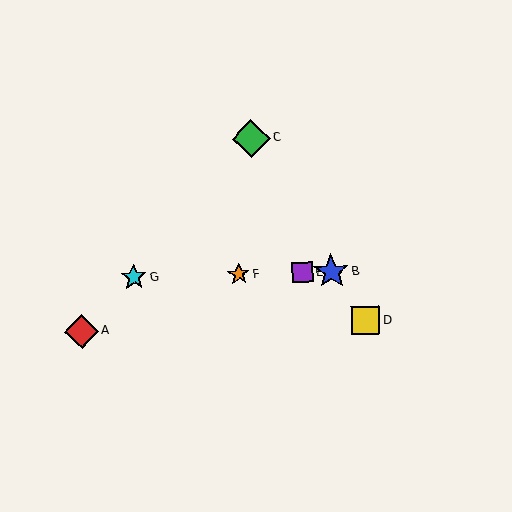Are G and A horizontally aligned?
No, G is at y≈277 and A is at y≈331.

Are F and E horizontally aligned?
Yes, both are at y≈274.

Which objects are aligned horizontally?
Objects B, E, F, G are aligned horizontally.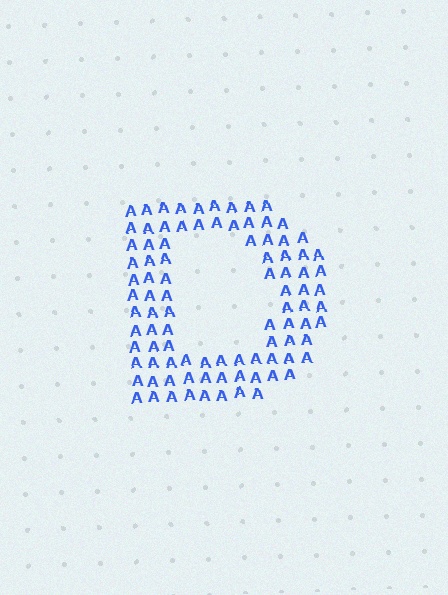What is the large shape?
The large shape is the letter D.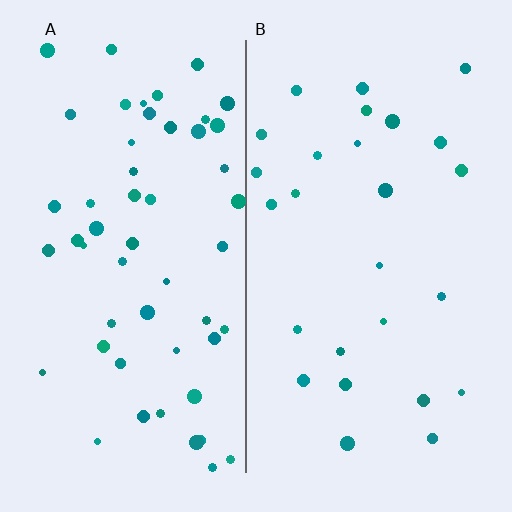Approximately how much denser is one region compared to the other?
Approximately 2.0× — region A over region B.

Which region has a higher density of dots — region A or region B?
A (the left).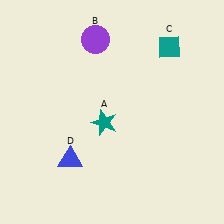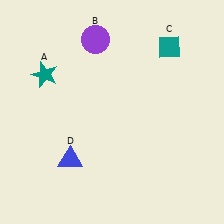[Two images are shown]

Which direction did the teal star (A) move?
The teal star (A) moved left.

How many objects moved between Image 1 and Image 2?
1 object moved between the two images.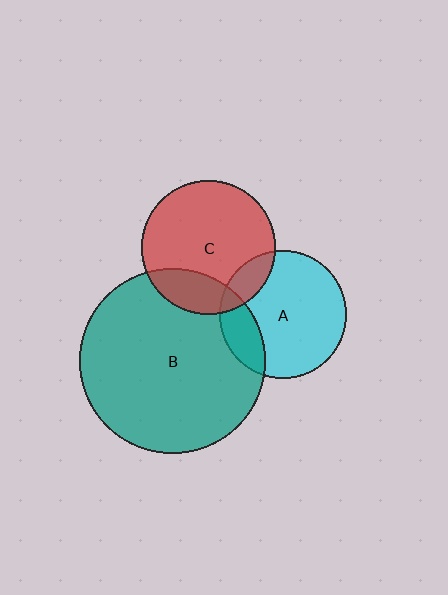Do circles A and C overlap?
Yes.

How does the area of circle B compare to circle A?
Approximately 2.1 times.